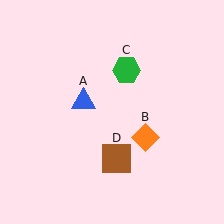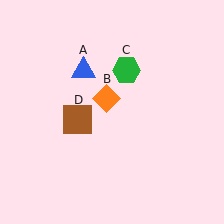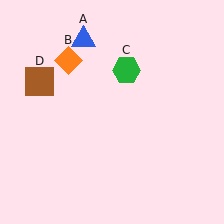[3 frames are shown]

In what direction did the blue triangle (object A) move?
The blue triangle (object A) moved up.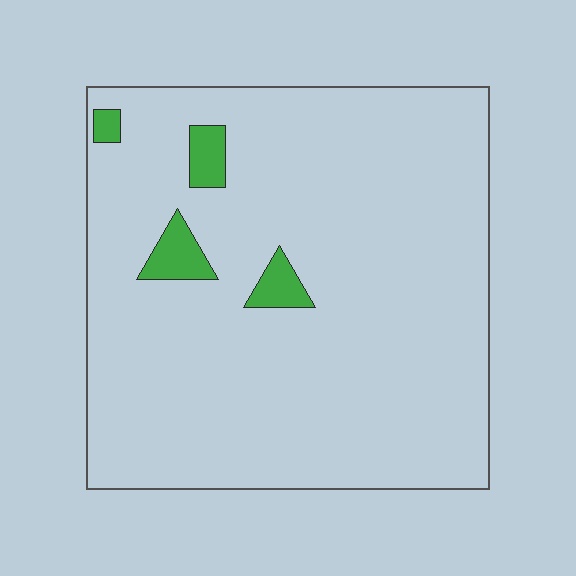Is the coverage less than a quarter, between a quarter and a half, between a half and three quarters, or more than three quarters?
Less than a quarter.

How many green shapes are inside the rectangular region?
4.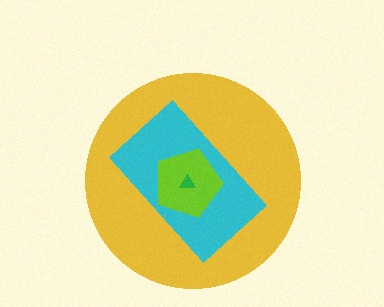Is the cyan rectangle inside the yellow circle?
Yes.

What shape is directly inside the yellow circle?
The cyan rectangle.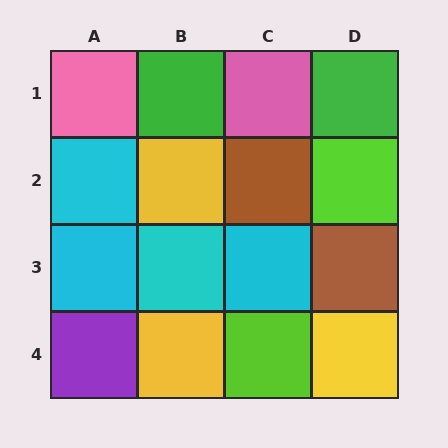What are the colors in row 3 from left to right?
Cyan, cyan, cyan, brown.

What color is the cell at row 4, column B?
Yellow.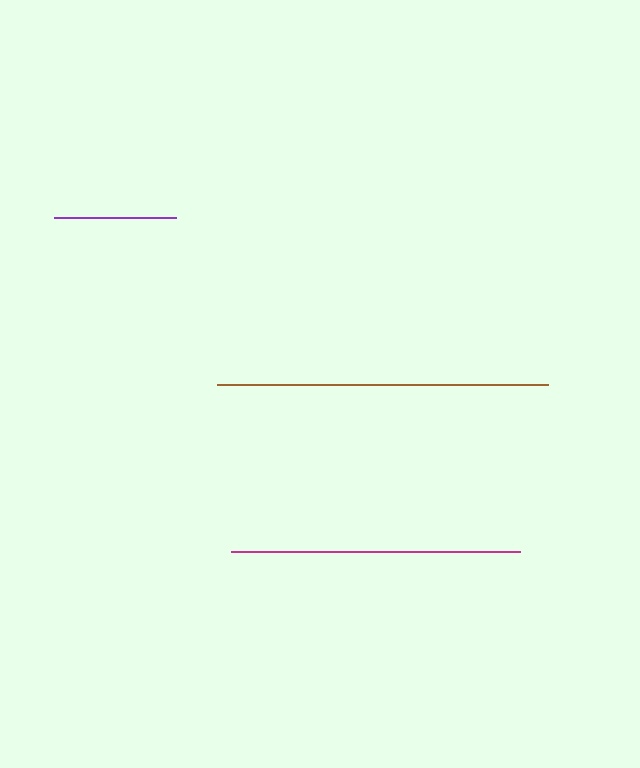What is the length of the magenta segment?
The magenta segment is approximately 289 pixels long.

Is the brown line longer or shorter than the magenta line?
The brown line is longer than the magenta line.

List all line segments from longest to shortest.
From longest to shortest: brown, magenta, purple.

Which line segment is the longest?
The brown line is the longest at approximately 331 pixels.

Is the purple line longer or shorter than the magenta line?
The magenta line is longer than the purple line.